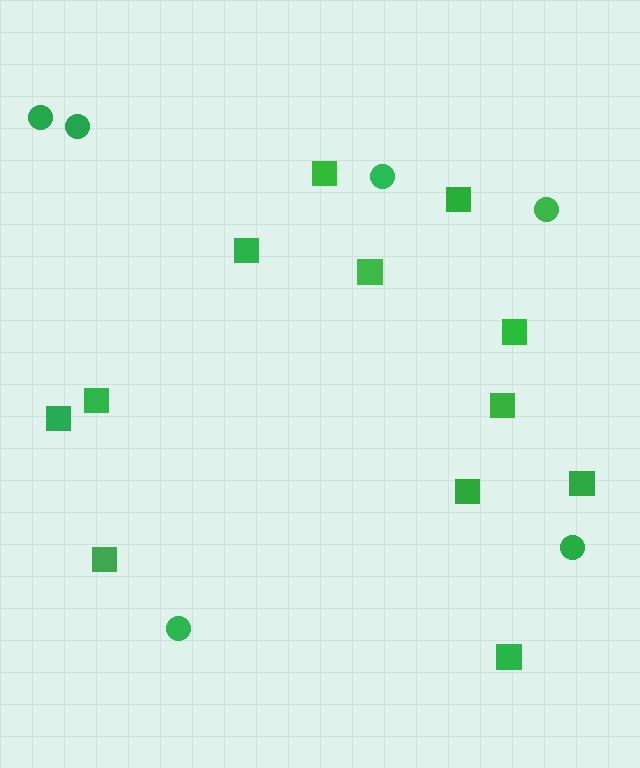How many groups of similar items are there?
There are 2 groups: one group of circles (6) and one group of squares (12).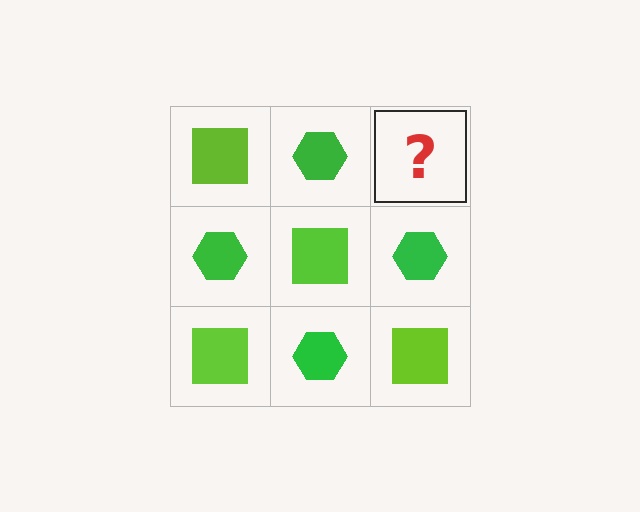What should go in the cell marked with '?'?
The missing cell should contain a lime square.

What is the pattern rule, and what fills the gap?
The rule is that it alternates lime square and green hexagon in a checkerboard pattern. The gap should be filled with a lime square.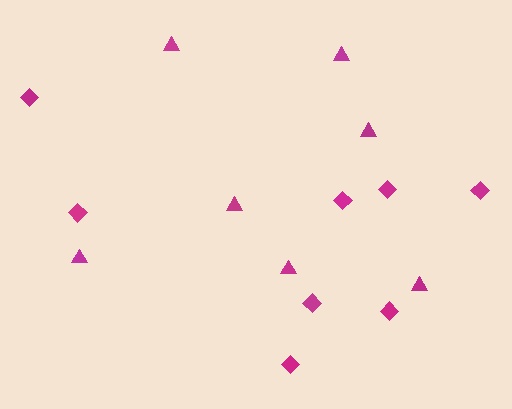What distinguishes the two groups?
There are 2 groups: one group of diamonds (8) and one group of triangles (7).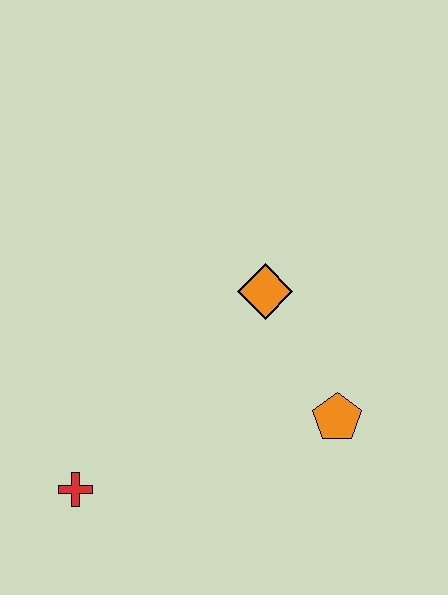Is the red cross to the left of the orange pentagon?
Yes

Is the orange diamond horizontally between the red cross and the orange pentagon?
Yes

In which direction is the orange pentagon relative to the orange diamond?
The orange pentagon is below the orange diamond.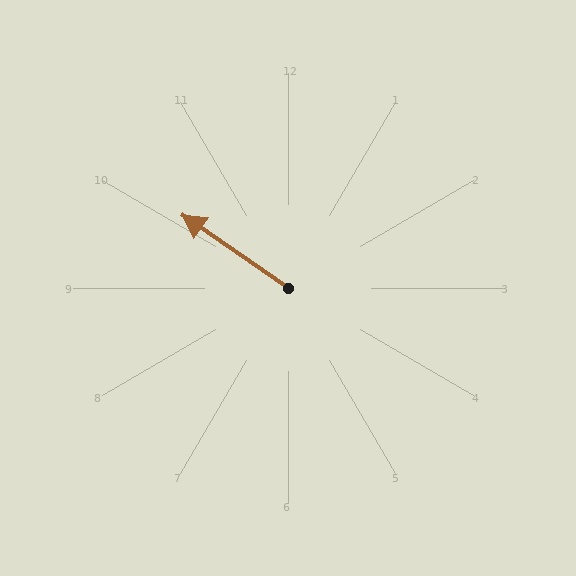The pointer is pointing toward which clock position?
Roughly 10 o'clock.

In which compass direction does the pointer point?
Northwest.